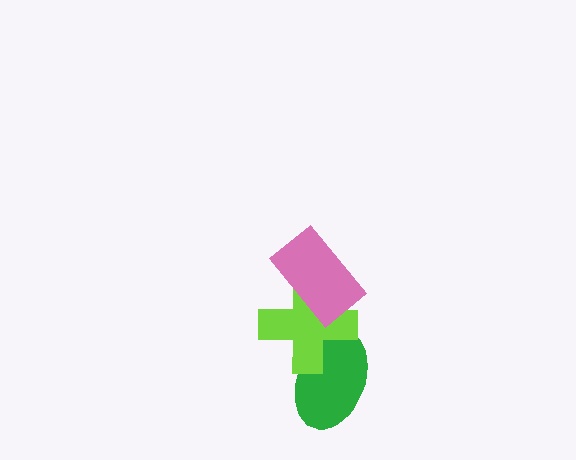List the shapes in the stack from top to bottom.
From top to bottom: the pink rectangle, the lime cross, the green ellipse.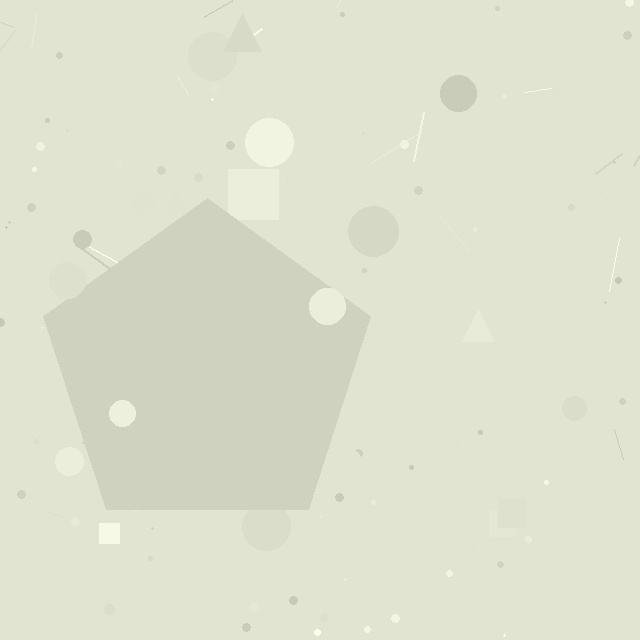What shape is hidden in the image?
A pentagon is hidden in the image.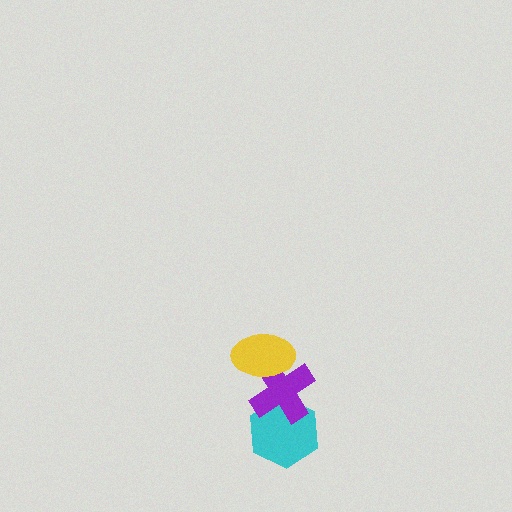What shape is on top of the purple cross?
The yellow ellipse is on top of the purple cross.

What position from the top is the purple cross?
The purple cross is 2nd from the top.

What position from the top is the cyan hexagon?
The cyan hexagon is 3rd from the top.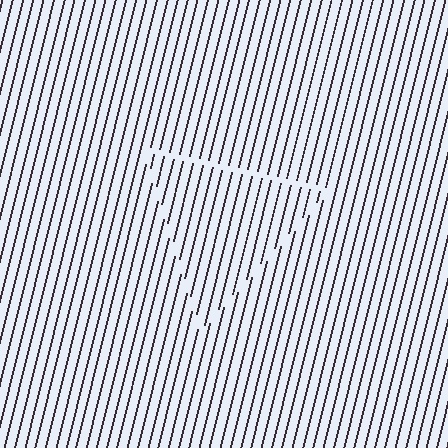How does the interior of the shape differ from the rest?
The interior of the shape contains the same grating, shifted by half a period — the contour is defined by the phase discontinuity where line-ends from the inner and outer gratings abut.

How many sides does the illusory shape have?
3 sides — the line-ends trace a triangle.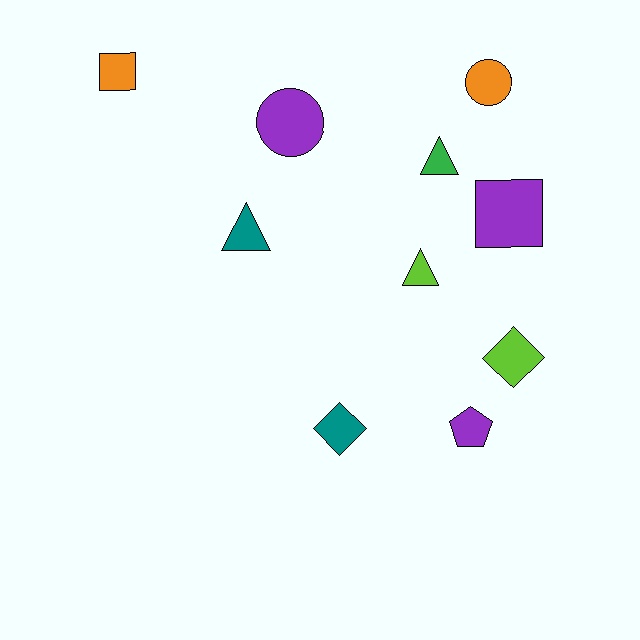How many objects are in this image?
There are 10 objects.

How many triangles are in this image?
There are 3 triangles.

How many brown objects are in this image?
There are no brown objects.